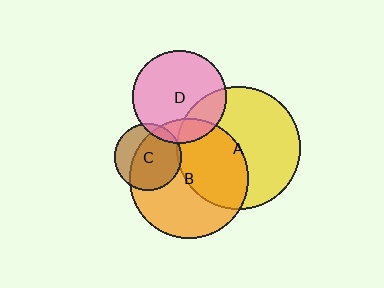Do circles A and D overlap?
Yes.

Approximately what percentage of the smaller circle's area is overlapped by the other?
Approximately 25%.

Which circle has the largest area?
Circle A (yellow).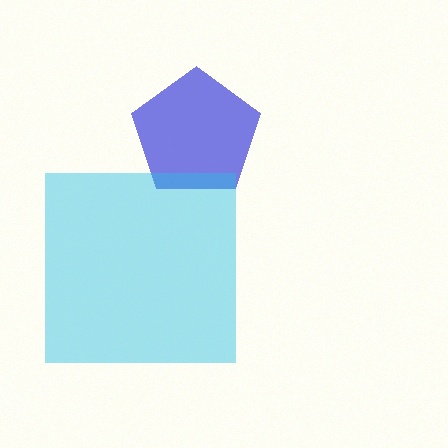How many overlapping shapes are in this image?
There are 2 overlapping shapes in the image.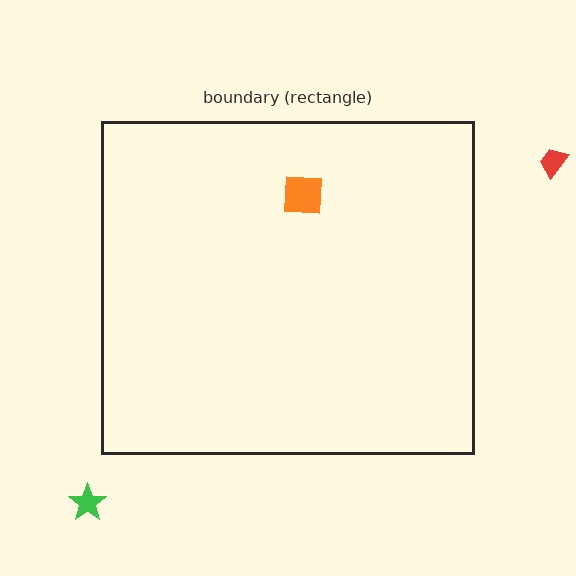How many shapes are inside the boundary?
1 inside, 2 outside.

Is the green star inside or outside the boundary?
Outside.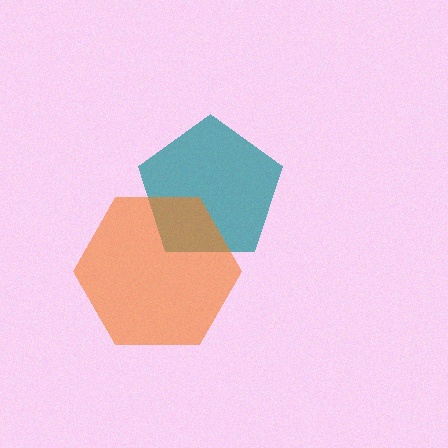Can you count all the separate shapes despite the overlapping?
Yes, there are 2 separate shapes.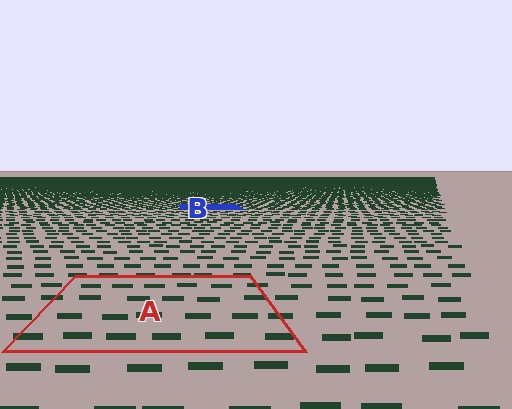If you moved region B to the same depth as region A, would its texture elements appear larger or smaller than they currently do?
They would appear larger. At a closer depth, the same texture elements are projected at a bigger on-screen size.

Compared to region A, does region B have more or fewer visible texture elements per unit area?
Region B has more texture elements per unit area — they are packed more densely because it is farther away.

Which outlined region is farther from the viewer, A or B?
Region B is farther from the viewer — the texture elements inside it appear smaller and more densely packed.